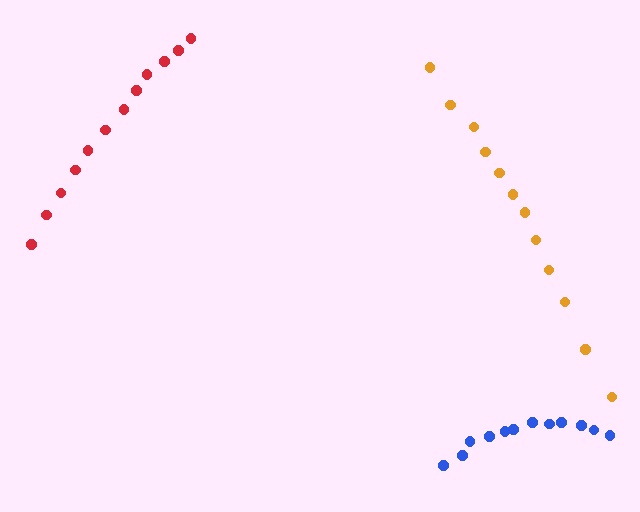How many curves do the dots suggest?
There are 3 distinct paths.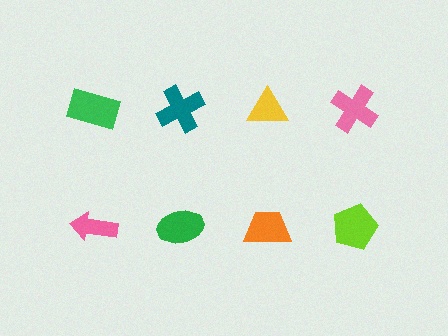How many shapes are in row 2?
4 shapes.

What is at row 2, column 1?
A pink arrow.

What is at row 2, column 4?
A lime pentagon.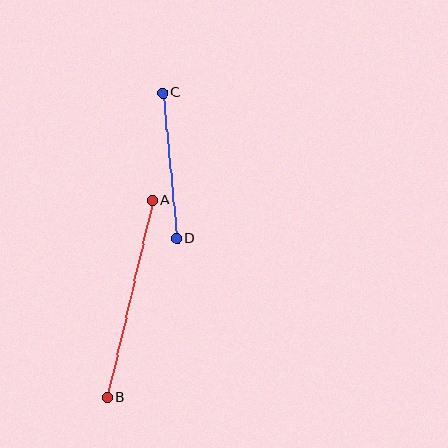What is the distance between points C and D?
The distance is approximately 146 pixels.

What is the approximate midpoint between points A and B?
The midpoint is at approximately (130, 299) pixels.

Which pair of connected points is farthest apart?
Points A and B are farthest apart.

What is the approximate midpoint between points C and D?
The midpoint is at approximately (170, 166) pixels.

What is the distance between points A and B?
The distance is approximately 203 pixels.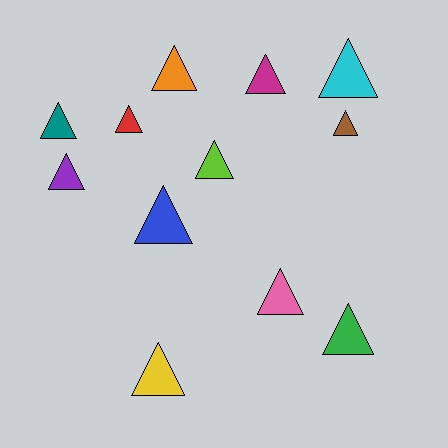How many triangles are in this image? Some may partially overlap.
There are 12 triangles.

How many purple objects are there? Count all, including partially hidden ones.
There is 1 purple object.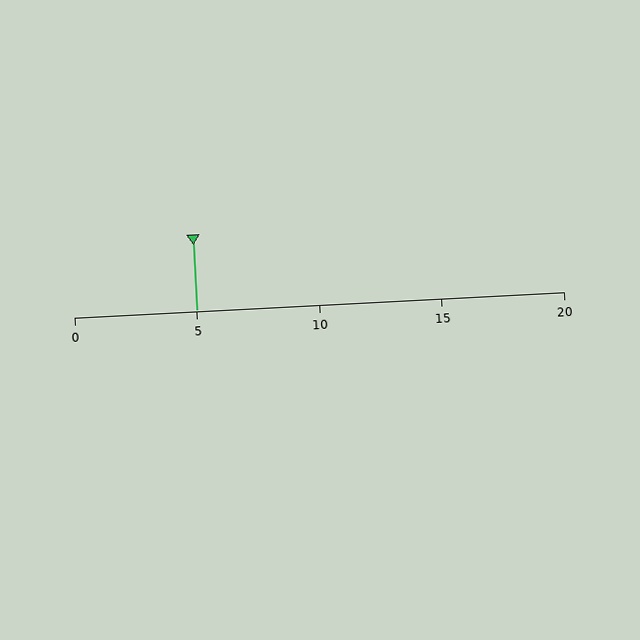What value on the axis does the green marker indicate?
The marker indicates approximately 5.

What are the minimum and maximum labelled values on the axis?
The axis runs from 0 to 20.